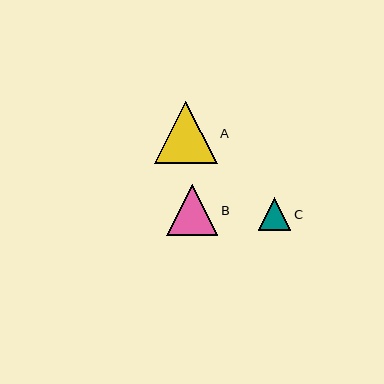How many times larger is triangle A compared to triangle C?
Triangle A is approximately 1.9 times the size of triangle C.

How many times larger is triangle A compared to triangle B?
Triangle A is approximately 1.2 times the size of triangle B.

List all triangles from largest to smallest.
From largest to smallest: A, B, C.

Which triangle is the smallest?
Triangle C is the smallest with a size of approximately 32 pixels.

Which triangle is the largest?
Triangle A is the largest with a size of approximately 63 pixels.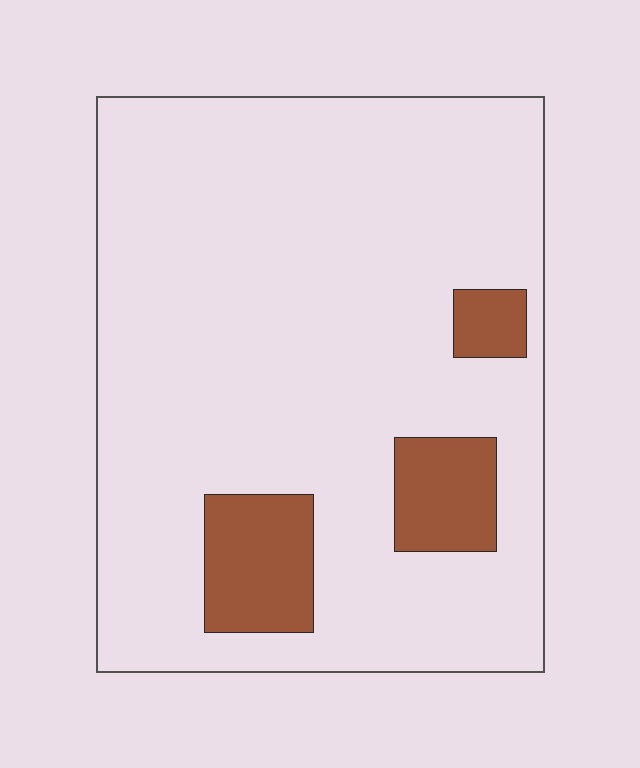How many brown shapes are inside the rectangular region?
3.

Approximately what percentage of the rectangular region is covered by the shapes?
Approximately 10%.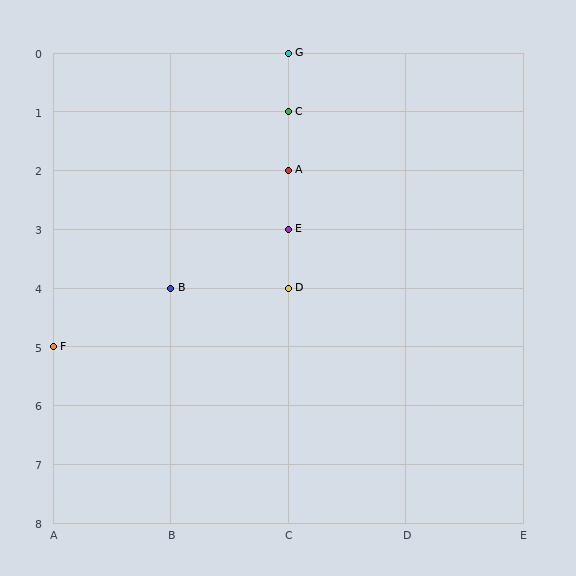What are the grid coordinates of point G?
Point G is at grid coordinates (C, 0).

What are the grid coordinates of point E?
Point E is at grid coordinates (C, 3).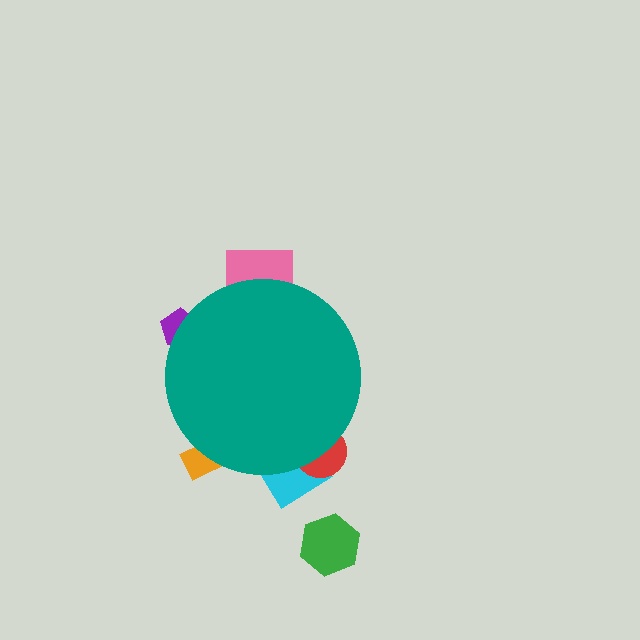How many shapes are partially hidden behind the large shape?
5 shapes are partially hidden.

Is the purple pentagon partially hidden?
Yes, the purple pentagon is partially hidden behind the teal circle.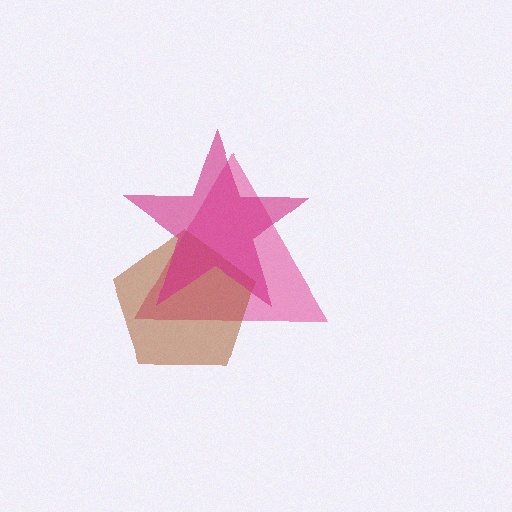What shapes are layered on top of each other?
The layered shapes are: a pink triangle, a brown pentagon, a magenta star.